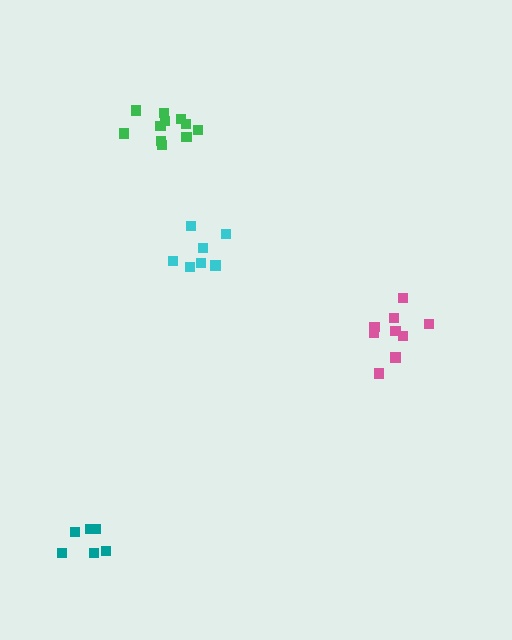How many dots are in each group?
Group 1: 8 dots, Group 2: 11 dots, Group 3: 6 dots, Group 4: 9 dots (34 total).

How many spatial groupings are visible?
There are 4 spatial groupings.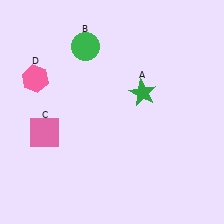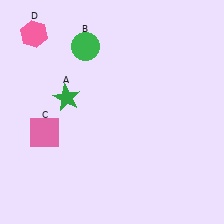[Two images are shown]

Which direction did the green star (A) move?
The green star (A) moved left.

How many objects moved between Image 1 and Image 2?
2 objects moved between the two images.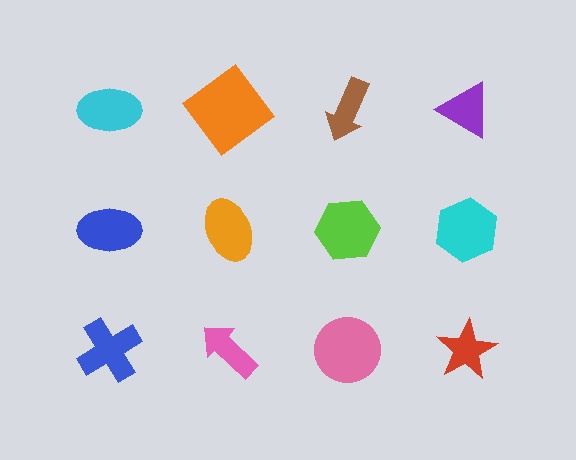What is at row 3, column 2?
A pink arrow.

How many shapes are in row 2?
4 shapes.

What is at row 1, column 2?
An orange diamond.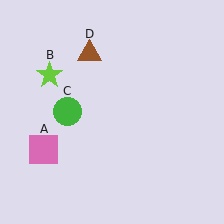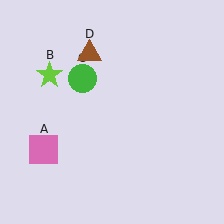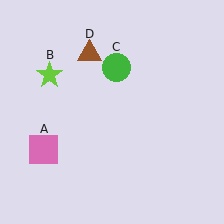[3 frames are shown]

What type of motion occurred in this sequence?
The green circle (object C) rotated clockwise around the center of the scene.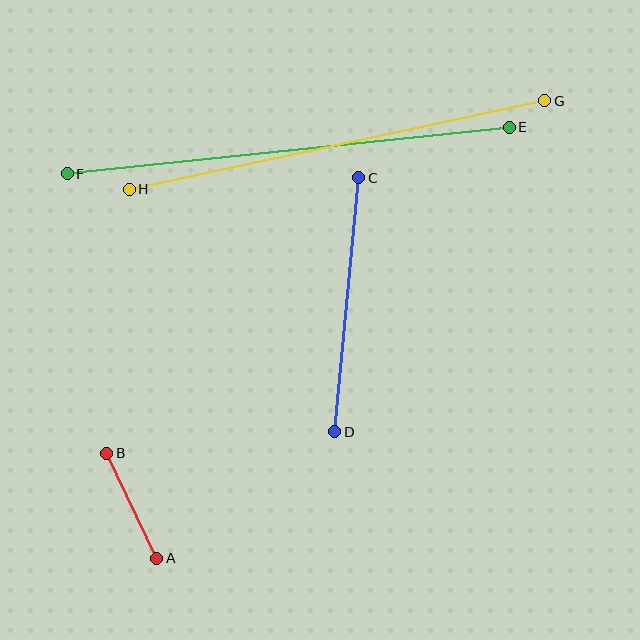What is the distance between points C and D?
The distance is approximately 255 pixels.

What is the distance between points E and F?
The distance is approximately 444 pixels.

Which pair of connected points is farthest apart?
Points E and F are farthest apart.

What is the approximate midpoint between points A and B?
The midpoint is at approximately (132, 506) pixels.